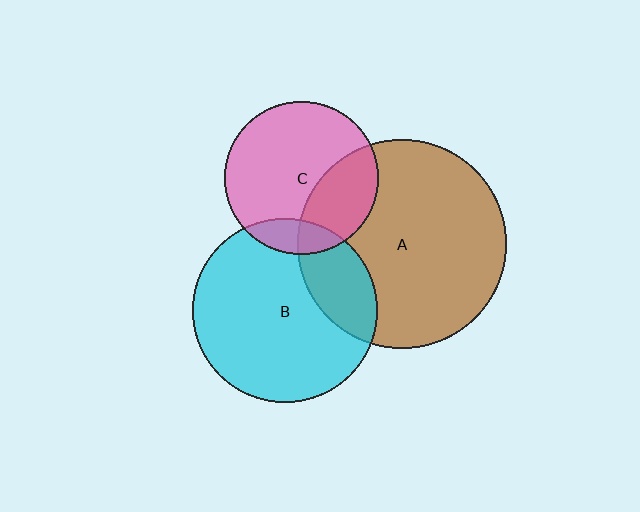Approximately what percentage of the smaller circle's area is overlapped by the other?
Approximately 25%.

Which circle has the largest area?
Circle A (brown).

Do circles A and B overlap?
Yes.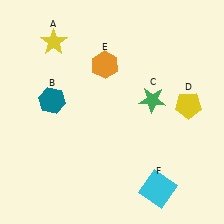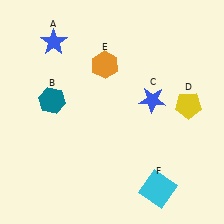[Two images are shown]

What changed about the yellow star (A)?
In Image 1, A is yellow. In Image 2, it changed to blue.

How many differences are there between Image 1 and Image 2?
There are 2 differences between the two images.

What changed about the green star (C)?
In Image 1, C is green. In Image 2, it changed to blue.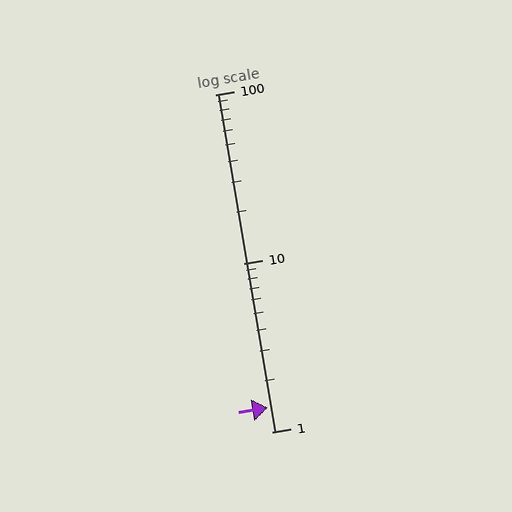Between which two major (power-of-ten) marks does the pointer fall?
The pointer is between 1 and 10.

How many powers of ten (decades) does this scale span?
The scale spans 2 decades, from 1 to 100.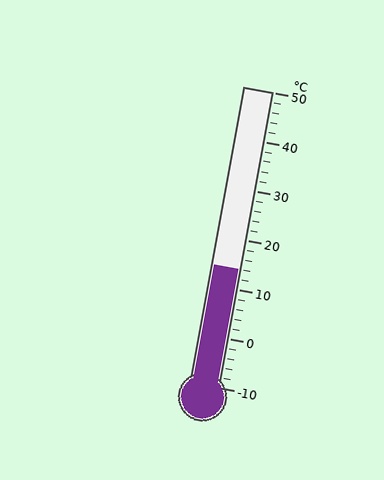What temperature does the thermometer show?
The thermometer shows approximately 14°C.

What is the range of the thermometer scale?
The thermometer scale ranges from -10°C to 50°C.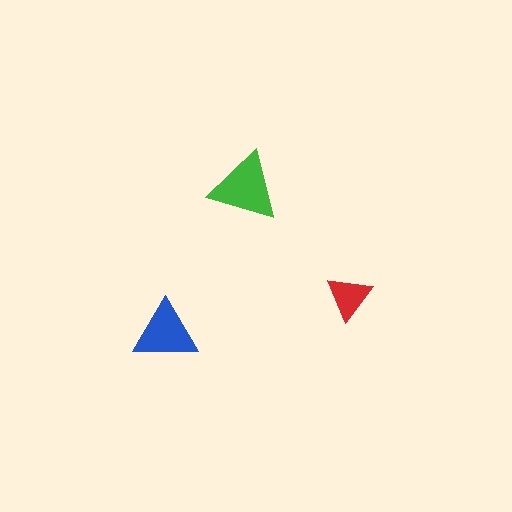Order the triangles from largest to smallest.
the green one, the blue one, the red one.